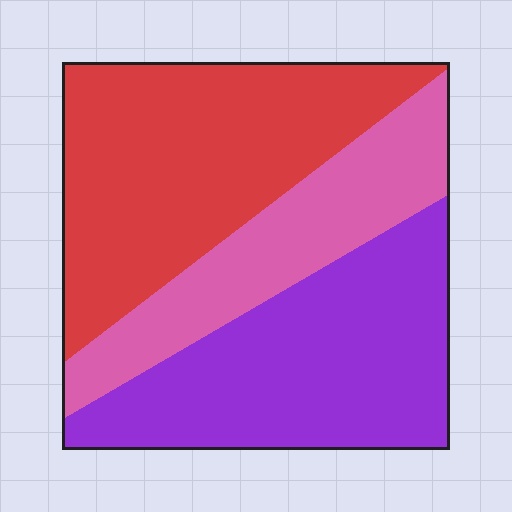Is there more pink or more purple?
Purple.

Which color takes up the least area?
Pink, at roughly 25%.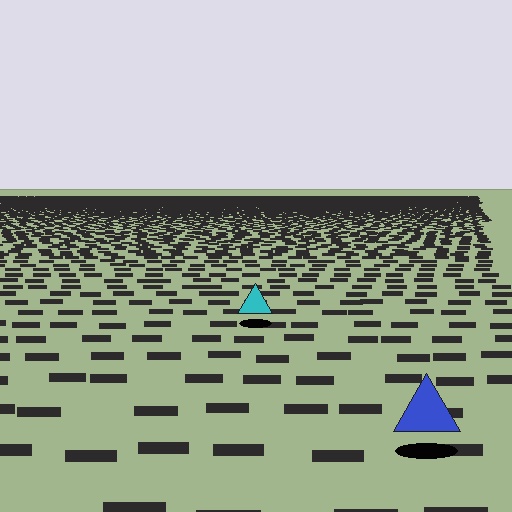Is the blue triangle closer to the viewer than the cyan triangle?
Yes. The blue triangle is closer — you can tell from the texture gradient: the ground texture is coarser near it.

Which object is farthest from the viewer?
The cyan triangle is farthest from the viewer. It appears smaller and the ground texture around it is denser.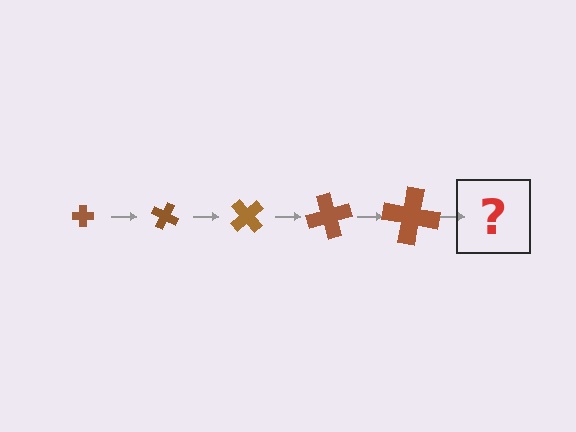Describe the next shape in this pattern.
It should be a cross, larger than the previous one and rotated 125 degrees from the start.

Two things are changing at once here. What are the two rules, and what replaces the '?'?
The two rules are that the cross grows larger each step and it rotates 25 degrees each step. The '?' should be a cross, larger than the previous one and rotated 125 degrees from the start.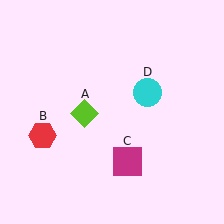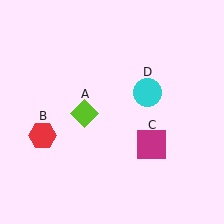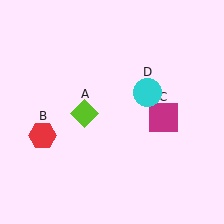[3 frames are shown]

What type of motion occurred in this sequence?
The magenta square (object C) rotated counterclockwise around the center of the scene.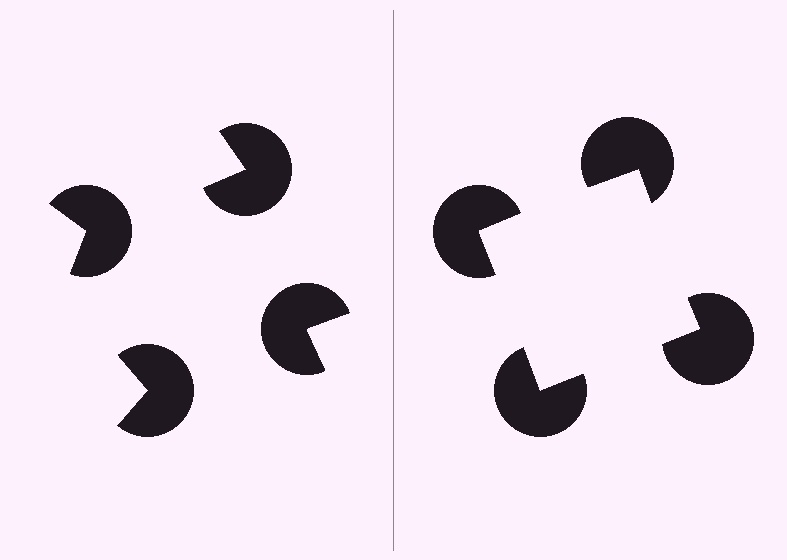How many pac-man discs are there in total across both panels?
8 — 4 on each side.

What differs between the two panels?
The pac-man discs are positioned identically on both sides; only the wedge orientations differ. On the right they align to a square; on the left they are misaligned.